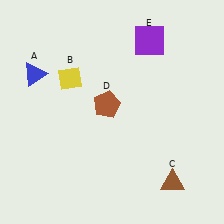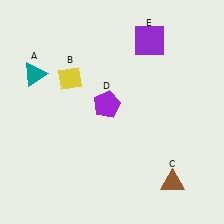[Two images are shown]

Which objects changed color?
A changed from blue to teal. D changed from brown to purple.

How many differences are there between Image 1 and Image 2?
There are 2 differences between the two images.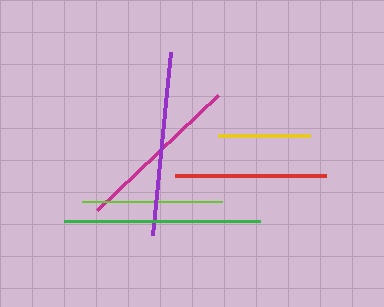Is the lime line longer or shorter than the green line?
The green line is longer than the lime line.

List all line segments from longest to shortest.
From longest to shortest: green, purple, magenta, red, lime, yellow.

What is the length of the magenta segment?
The magenta segment is approximately 167 pixels long.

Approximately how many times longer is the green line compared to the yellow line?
The green line is approximately 2.1 times the length of the yellow line.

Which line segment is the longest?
The green line is the longest at approximately 196 pixels.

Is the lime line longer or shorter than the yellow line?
The lime line is longer than the yellow line.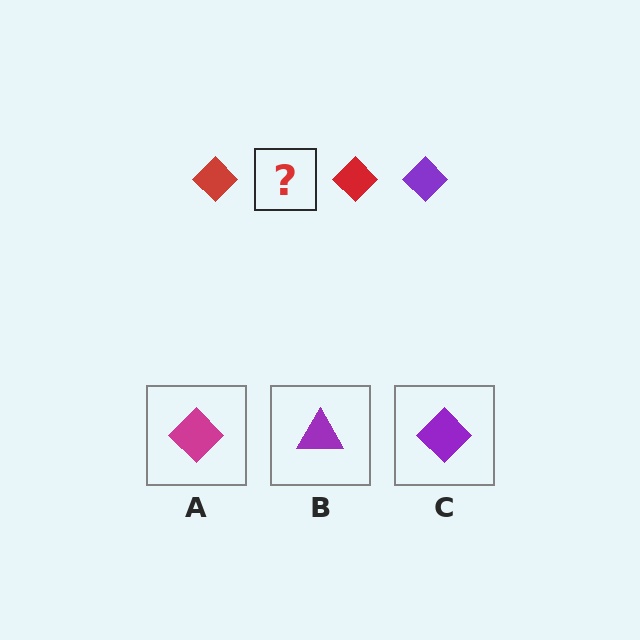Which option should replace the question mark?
Option C.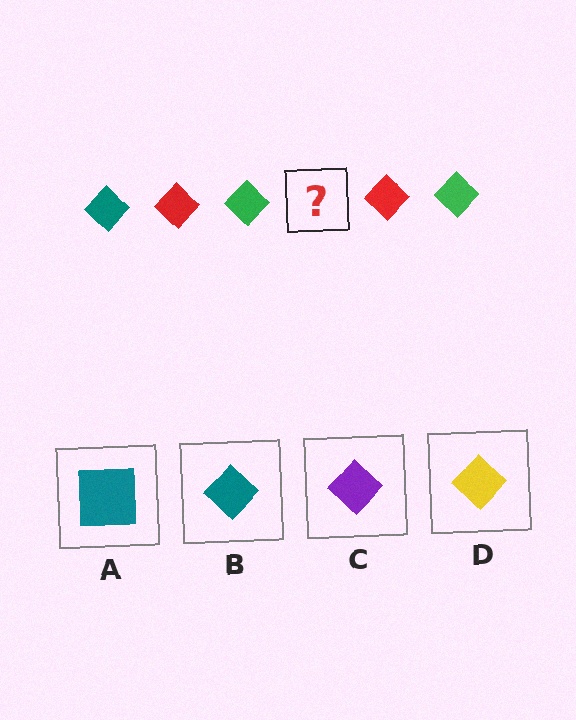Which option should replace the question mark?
Option B.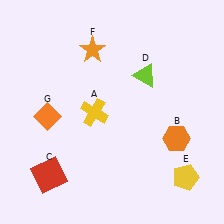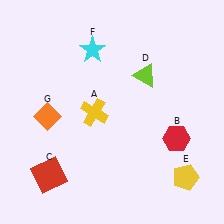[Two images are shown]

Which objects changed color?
B changed from orange to red. F changed from orange to cyan.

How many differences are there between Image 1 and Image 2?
There are 2 differences between the two images.